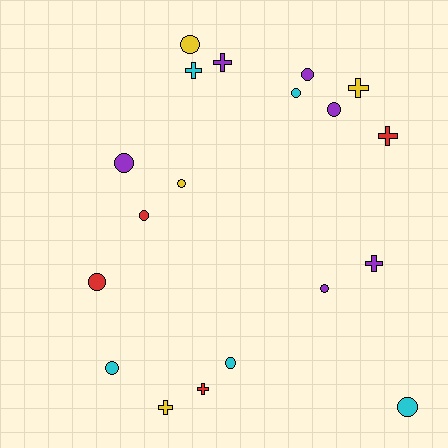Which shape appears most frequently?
Circle, with 12 objects.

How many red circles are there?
There are 2 red circles.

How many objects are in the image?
There are 19 objects.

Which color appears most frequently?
Purple, with 6 objects.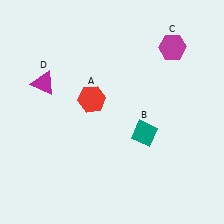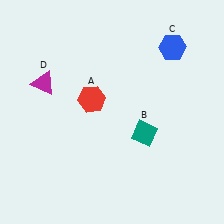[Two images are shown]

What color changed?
The hexagon (C) changed from magenta in Image 1 to blue in Image 2.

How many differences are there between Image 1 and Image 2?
There is 1 difference between the two images.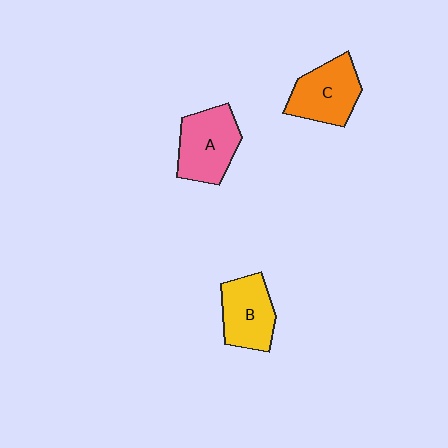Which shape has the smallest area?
Shape B (yellow).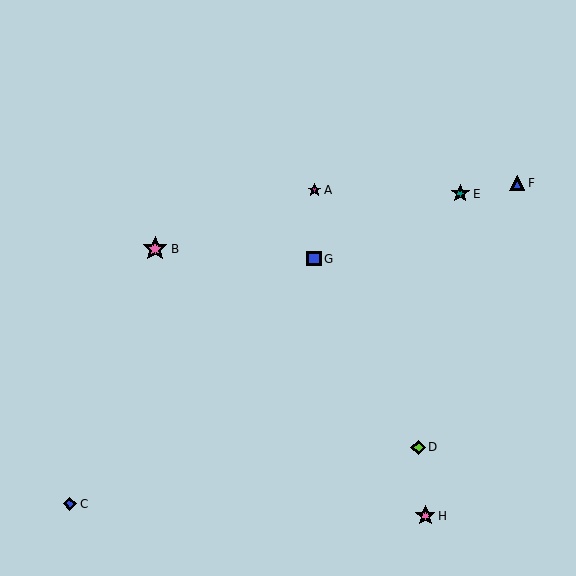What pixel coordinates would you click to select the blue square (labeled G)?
Click at (314, 259) to select the blue square G.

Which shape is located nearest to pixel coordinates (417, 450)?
The lime diamond (labeled D) at (418, 447) is nearest to that location.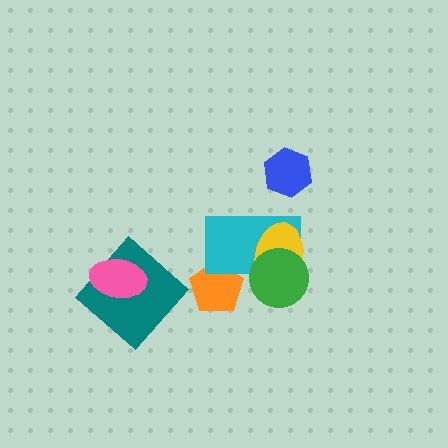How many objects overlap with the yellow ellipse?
2 objects overlap with the yellow ellipse.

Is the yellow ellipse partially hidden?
Yes, it is partially covered by another shape.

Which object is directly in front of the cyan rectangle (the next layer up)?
The yellow ellipse is directly in front of the cyan rectangle.